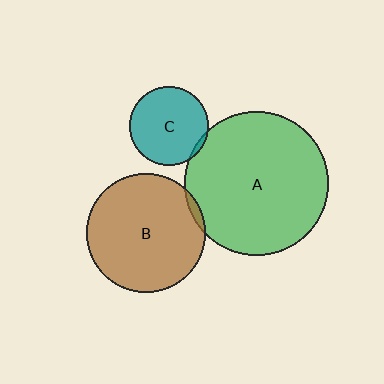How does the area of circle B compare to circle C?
Approximately 2.3 times.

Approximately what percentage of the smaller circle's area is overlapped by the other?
Approximately 5%.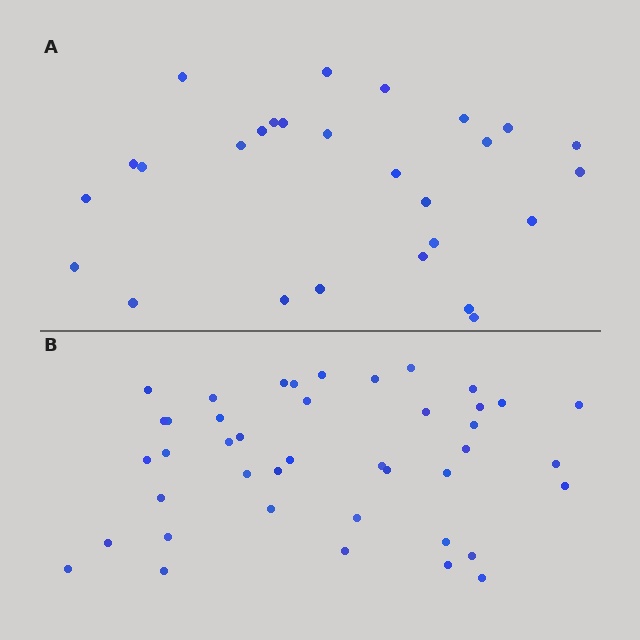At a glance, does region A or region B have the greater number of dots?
Region B (the bottom region) has more dots.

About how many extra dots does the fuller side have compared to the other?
Region B has approximately 15 more dots than region A.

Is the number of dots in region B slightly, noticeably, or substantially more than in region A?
Region B has substantially more. The ratio is roughly 1.6 to 1.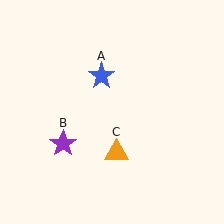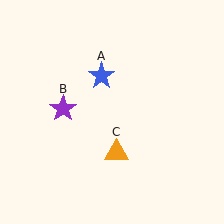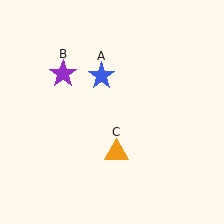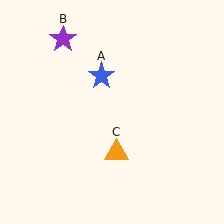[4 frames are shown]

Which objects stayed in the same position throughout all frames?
Blue star (object A) and orange triangle (object C) remained stationary.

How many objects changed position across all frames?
1 object changed position: purple star (object B).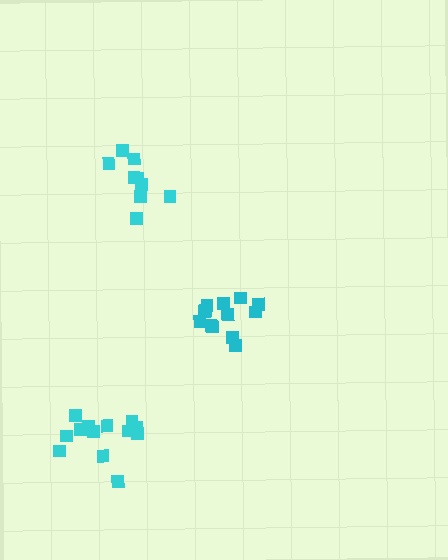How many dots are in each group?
Group 1: 13 dots, Group 2: 13 dots, Group 3: 9 dots (35 total).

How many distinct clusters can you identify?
There are 3 distinct clusters.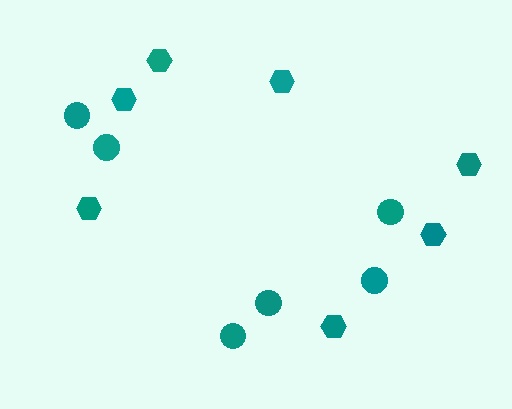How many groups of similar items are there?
There are 2 groups: one group of circles (6) and one group of hexagons (7).